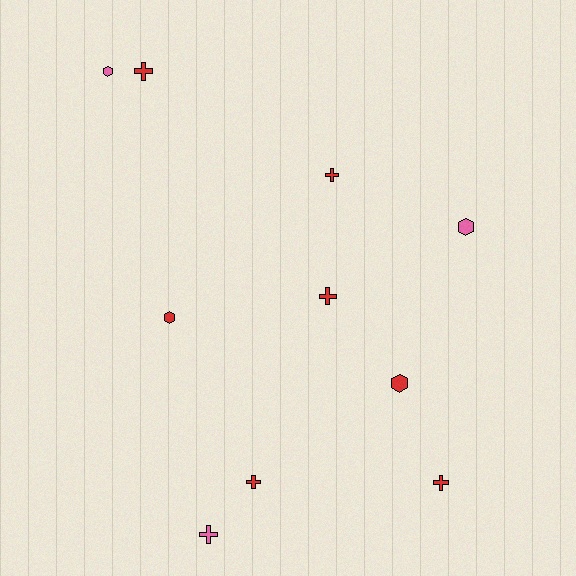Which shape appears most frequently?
Cross, with 6 objects.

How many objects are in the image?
There are 10 objects.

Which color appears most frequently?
Red, with 7 objects.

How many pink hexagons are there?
There are 2 pink hexagons.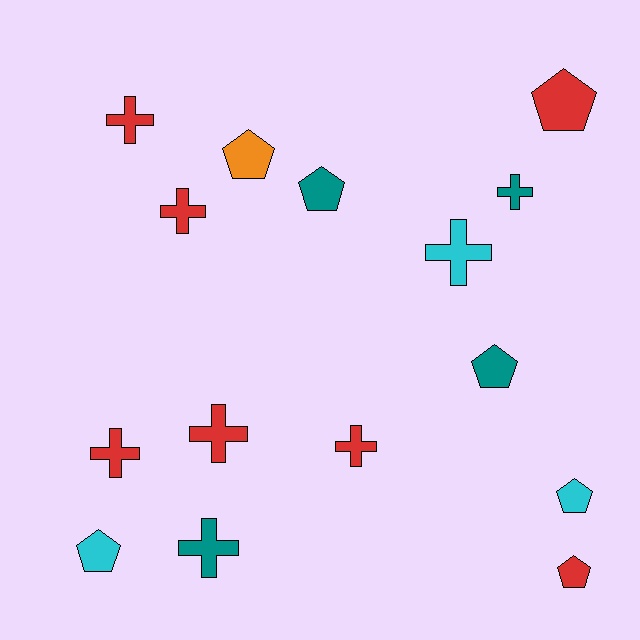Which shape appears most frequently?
Cross, with 8 objects.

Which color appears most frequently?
Red, with 7 objects.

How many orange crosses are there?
There are no orange crosses.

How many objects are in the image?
There are 15 objects.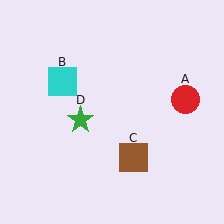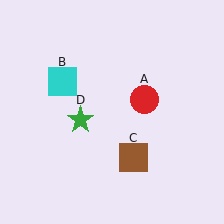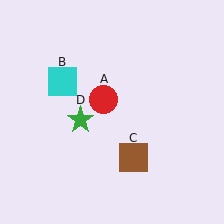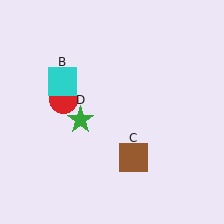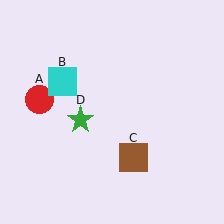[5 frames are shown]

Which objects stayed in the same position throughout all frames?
Cyan square (object B) and brown square (object C) and green star (object D) remained stationary.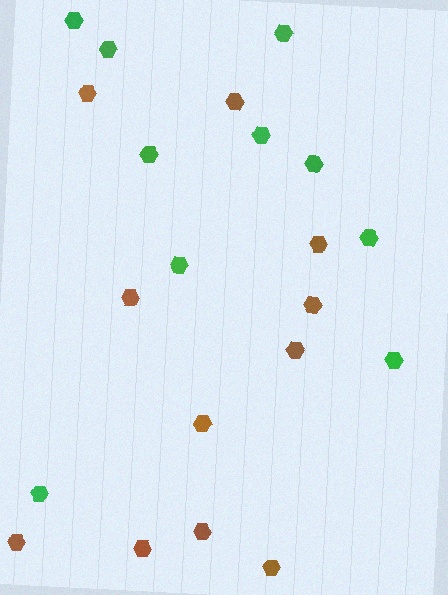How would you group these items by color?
There are 2 groups: one group of brown hexagons (11) and one group of green hexagons (10).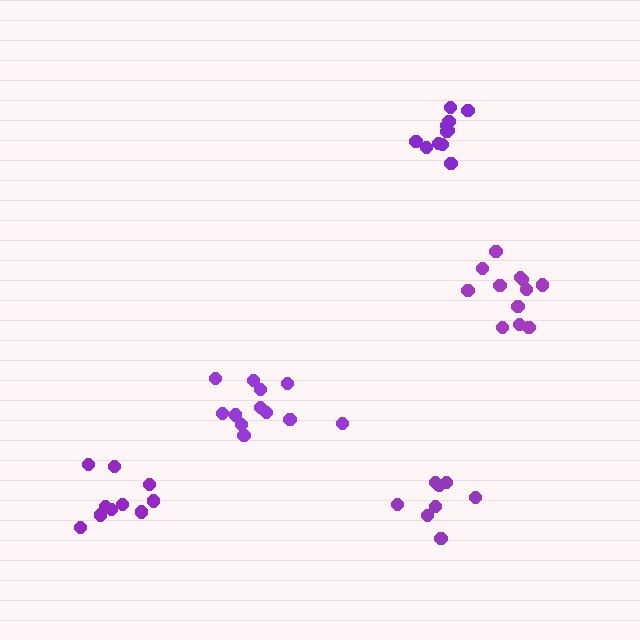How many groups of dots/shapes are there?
There are 5 groups.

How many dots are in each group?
Group 1: 11 dots, Group 2: 12 dots, Group 3: 12 dots, Group 4: 9 dots, Group 5: 10 dots (54 total).